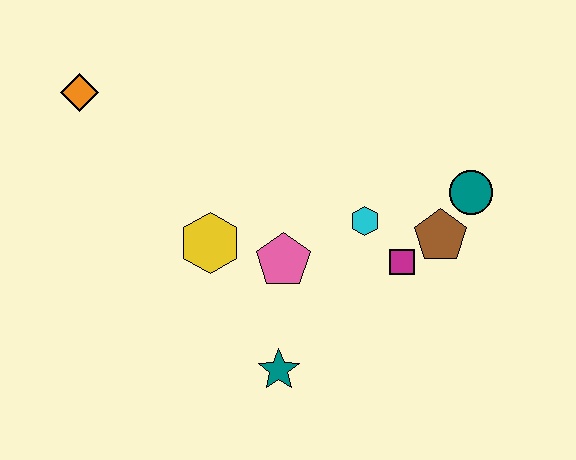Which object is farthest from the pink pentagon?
The orange diamond is farthest from the pink pentagon.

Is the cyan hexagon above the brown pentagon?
Yes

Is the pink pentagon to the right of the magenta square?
No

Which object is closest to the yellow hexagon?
The pink pentagon is closest to the yellow hexagon.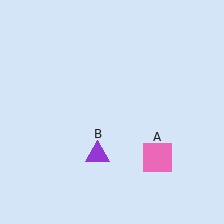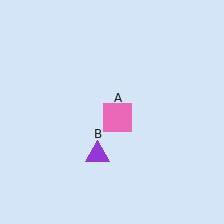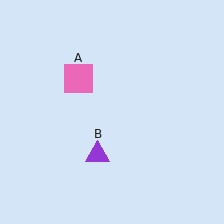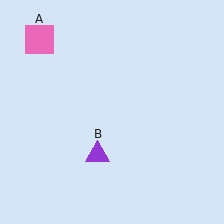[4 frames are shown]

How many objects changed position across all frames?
1 object changed position: pink square (object A).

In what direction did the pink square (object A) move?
The pink square (object A) moved up and to the left.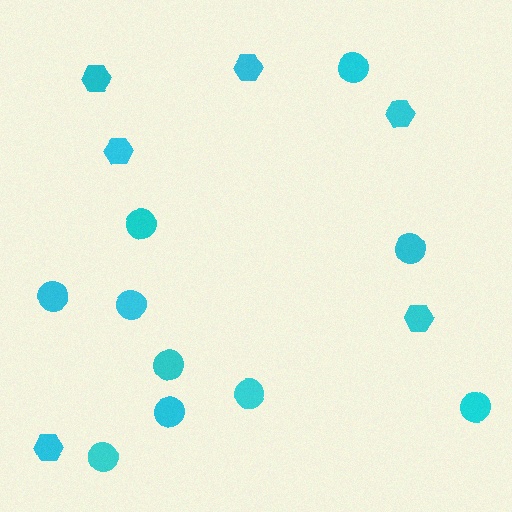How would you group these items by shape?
There are 2 groups: one group of hexagons (6) and one group of circles (10).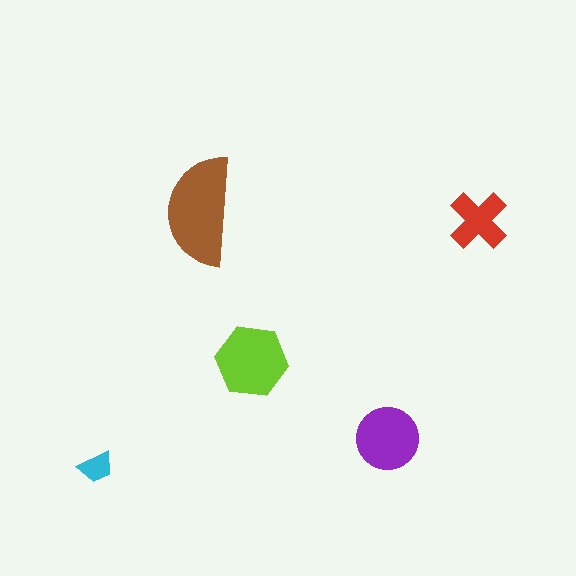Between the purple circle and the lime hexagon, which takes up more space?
The lime hexagon.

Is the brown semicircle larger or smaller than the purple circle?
Larger.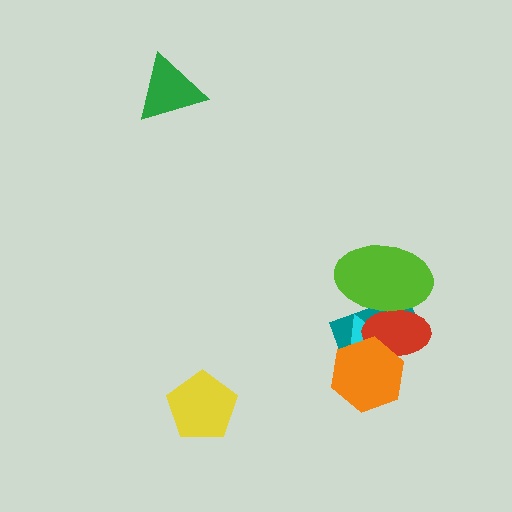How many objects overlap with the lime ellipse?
3 objects overlap with the lime ellipse.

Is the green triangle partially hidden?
No, no other shape covers it.